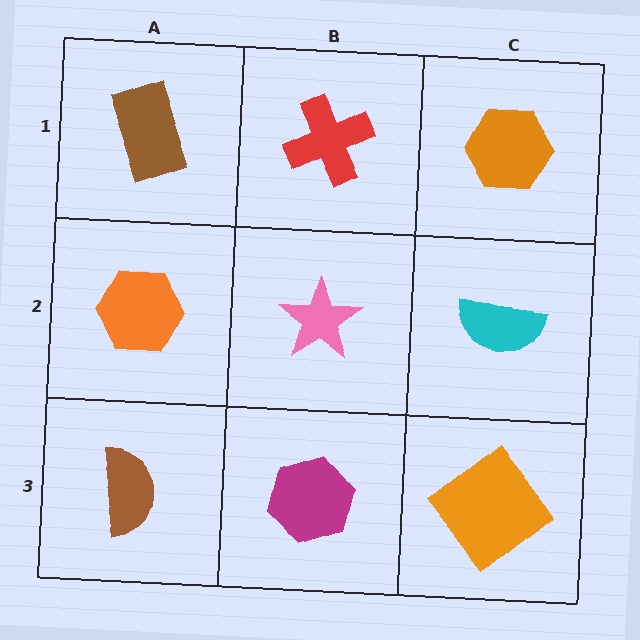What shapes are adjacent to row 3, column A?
An orange hexagon (row 2, column A), a magenta hexagon (row 3, column B).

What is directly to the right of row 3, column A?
A magenta hexagon.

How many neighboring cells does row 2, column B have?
4.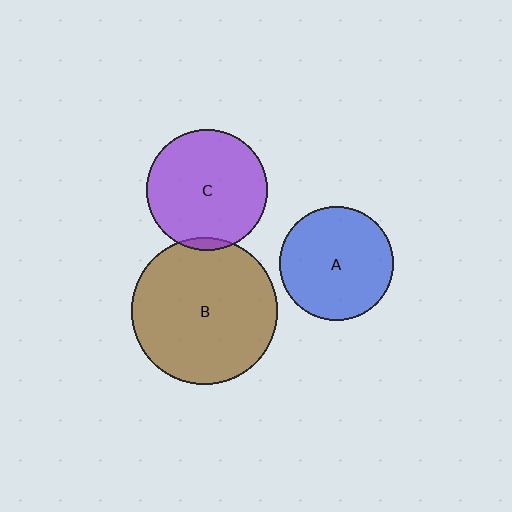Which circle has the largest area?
Circle B (brown).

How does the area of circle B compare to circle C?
Approximately 1.5 times.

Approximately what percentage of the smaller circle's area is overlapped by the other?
Approximately 5%.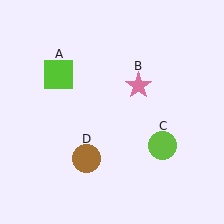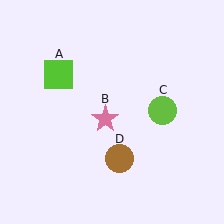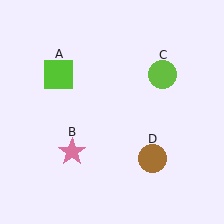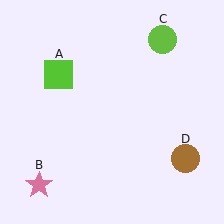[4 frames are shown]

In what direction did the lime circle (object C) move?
The lime circle (object C) moved up.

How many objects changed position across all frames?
3 objects changed position: pink star (object B), lime circle (object C), brown circle (object D).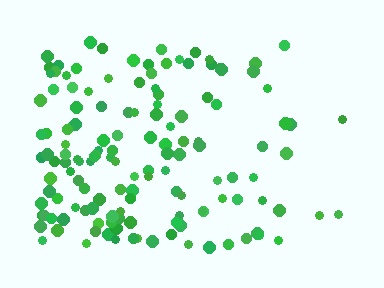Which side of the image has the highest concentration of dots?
The left.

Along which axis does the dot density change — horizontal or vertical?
Horizontal.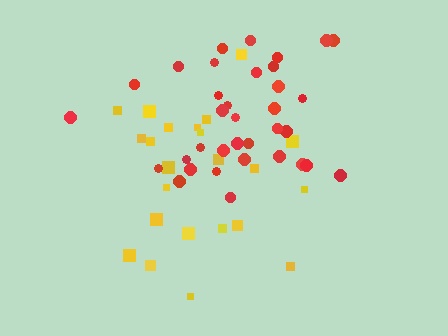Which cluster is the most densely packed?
Red.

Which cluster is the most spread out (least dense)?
Yellow.